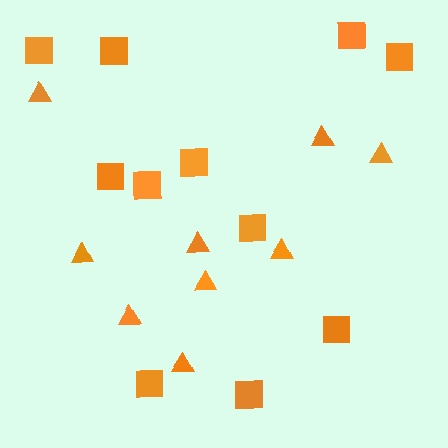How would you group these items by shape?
There are 2 groups: one group of triangles (9) and one group of squares (11).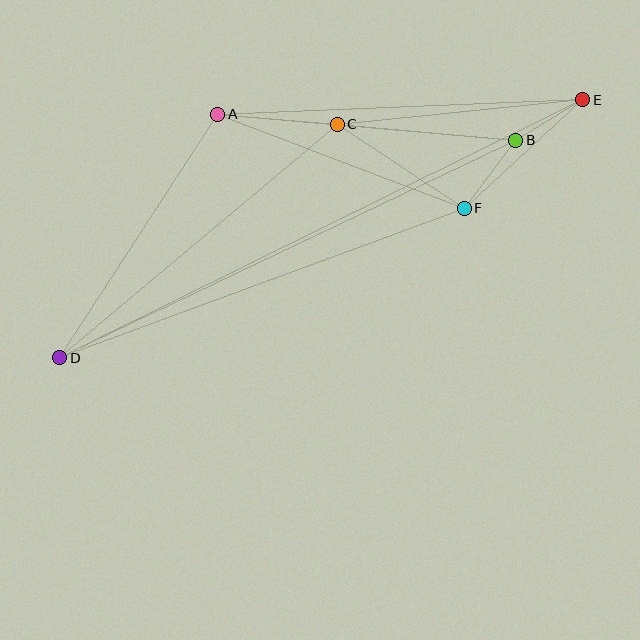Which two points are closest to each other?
Points B and E are closest to each other.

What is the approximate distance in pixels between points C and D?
The distance between C and D is approximately 363 pixels.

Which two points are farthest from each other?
Points D and E are farthest from each other.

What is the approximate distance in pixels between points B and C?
The distance between B and C is approximately 179 pixels.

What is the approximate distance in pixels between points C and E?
The distance between C and E is approximately 246 pixels.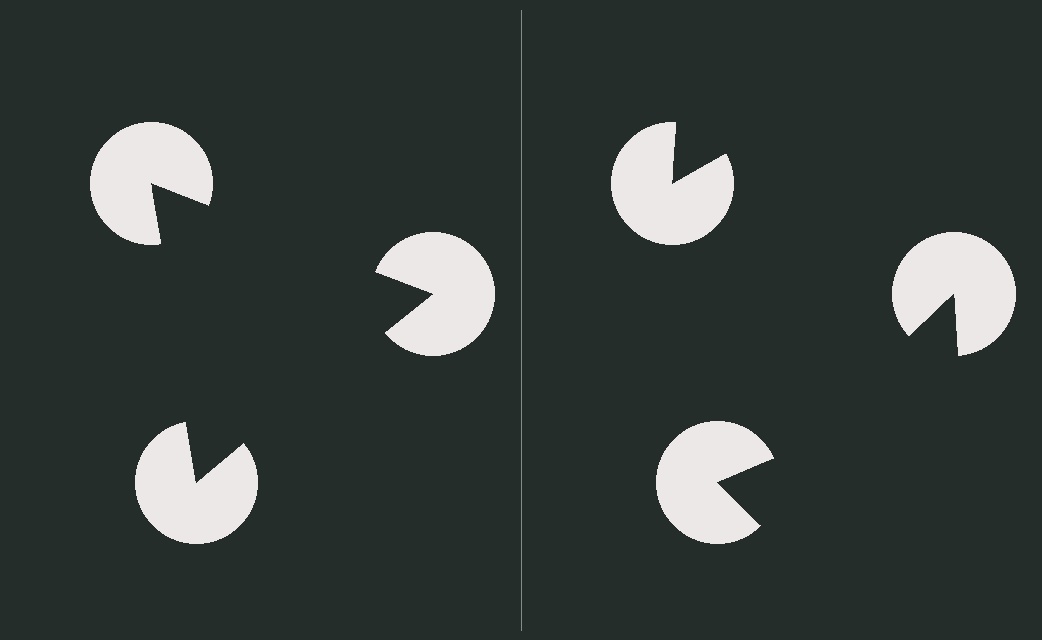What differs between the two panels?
The pac-man discs are positioned identically on both sides; only the wedge orientations differ. On the left they align to a triangle; on the right they are misaligned.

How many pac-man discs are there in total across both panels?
6 — 3 on each side.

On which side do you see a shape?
An illusory triangle appears on the left side. On the right side the wedge cuts are rotated, so no coherent shape forms.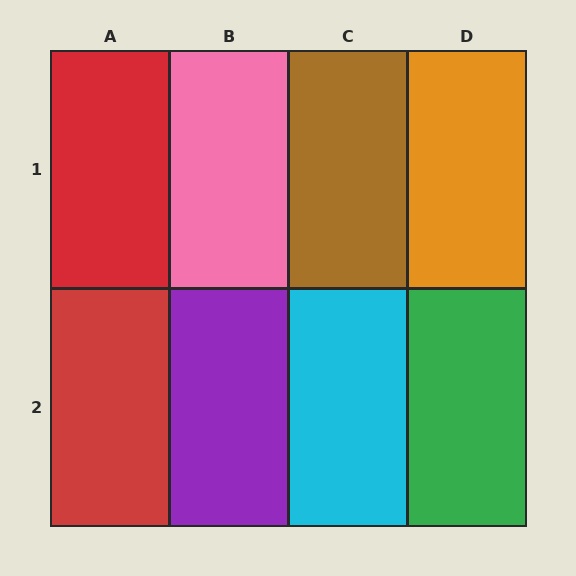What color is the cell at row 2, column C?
Cyan.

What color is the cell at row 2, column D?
Green.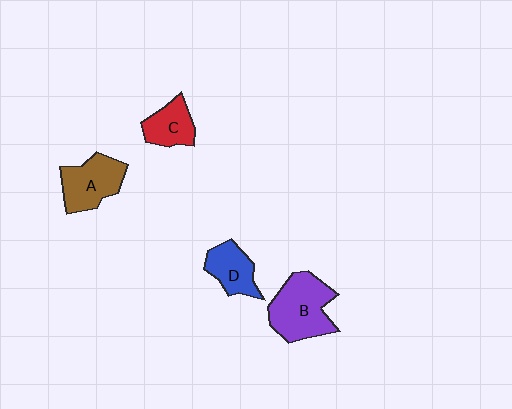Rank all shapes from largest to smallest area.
From largest to smallest: B (purple), A (brown), D (blue), C (red).